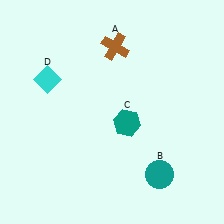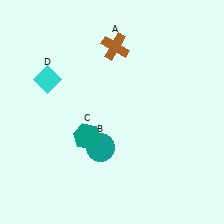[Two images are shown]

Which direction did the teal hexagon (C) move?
The teal hexagon (C) moved left.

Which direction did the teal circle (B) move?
The teal circle (B) moved left.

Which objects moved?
The objects that moved are: the teal circle (B), the teal hexagon (C).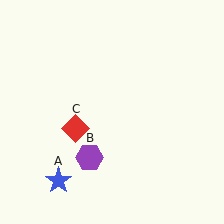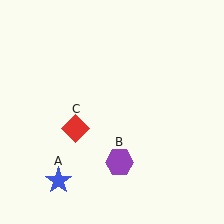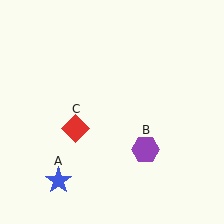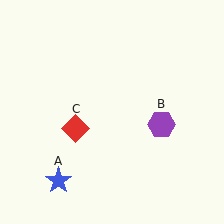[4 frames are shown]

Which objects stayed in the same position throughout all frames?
Blue star (object A) and red diamond (object C) remained stationary.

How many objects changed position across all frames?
1 object changed position: purple hexagon (object B).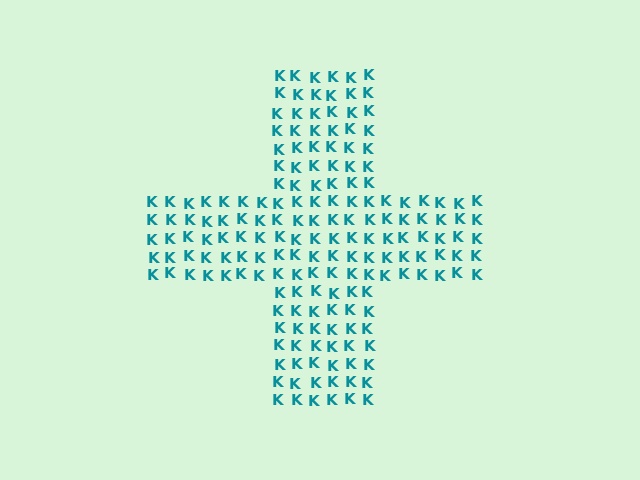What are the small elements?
The small elements are letter K's.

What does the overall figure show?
The overall figure shows a cross.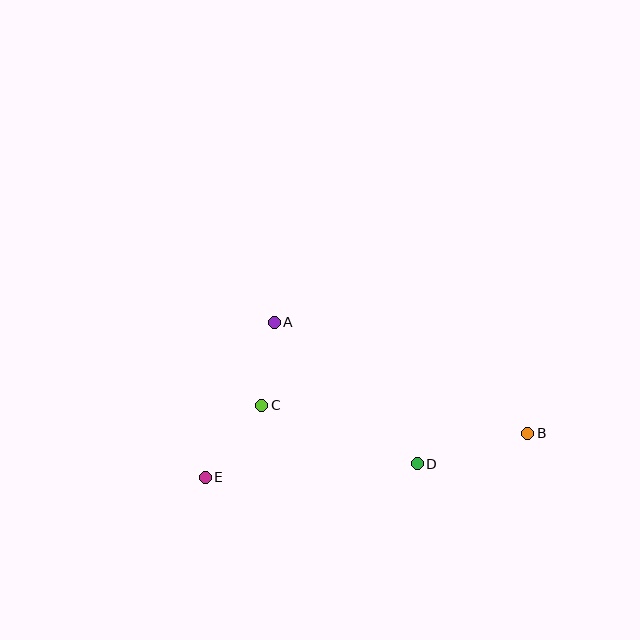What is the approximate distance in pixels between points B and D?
The distance between B and D is approximately 115 pixels.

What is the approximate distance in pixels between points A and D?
The distance between A and D is approximately 201 pixels.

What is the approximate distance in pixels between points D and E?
The distance between D and E is approximately 213 pixels.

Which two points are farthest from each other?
Points B and E are farthest from each other.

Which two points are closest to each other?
Points A and C are closest to each other.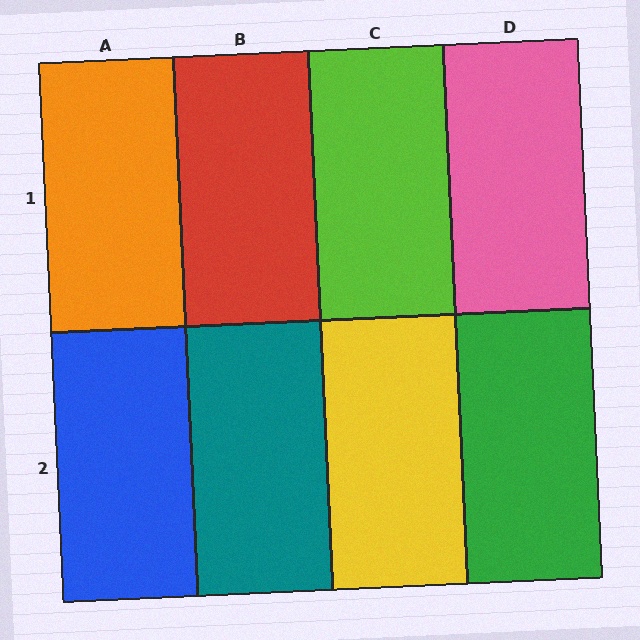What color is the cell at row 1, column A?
Orange.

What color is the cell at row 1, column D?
Pink.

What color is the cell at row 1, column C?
Lime.